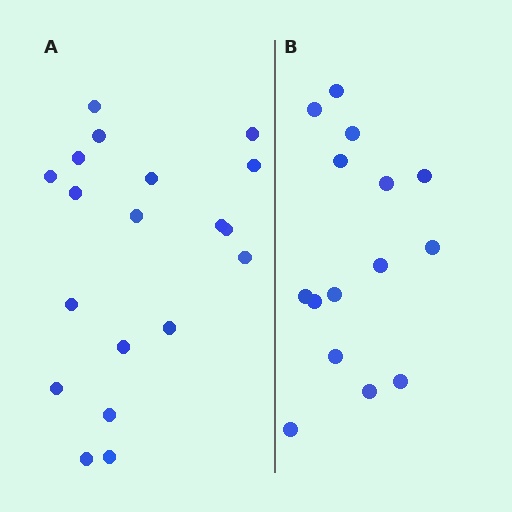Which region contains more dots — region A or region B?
Region A (the left region) has more dots.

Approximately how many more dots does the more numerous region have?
Region A has about 4 more dots than region B.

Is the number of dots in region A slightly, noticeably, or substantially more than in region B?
Region A has noticeably more, but not dramatically so. The ratio is roughly 1.3 to 1.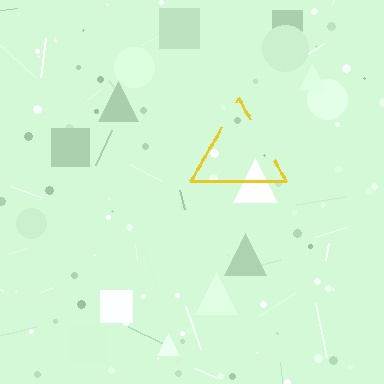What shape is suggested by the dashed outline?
The dashed outline suggests a triangle.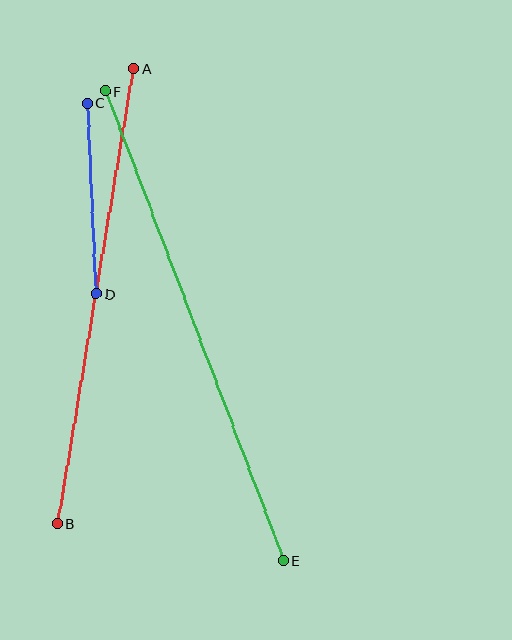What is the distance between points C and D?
The distance is approximately 191 pixels.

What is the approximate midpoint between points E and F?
The midpoint is at approximately (194, 326) pixels.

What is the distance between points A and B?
The distance is approximately 461 pixels.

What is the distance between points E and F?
The distance is approximately 502 pixels.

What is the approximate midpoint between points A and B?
The midpoint is at approximately (96, 296) pixels.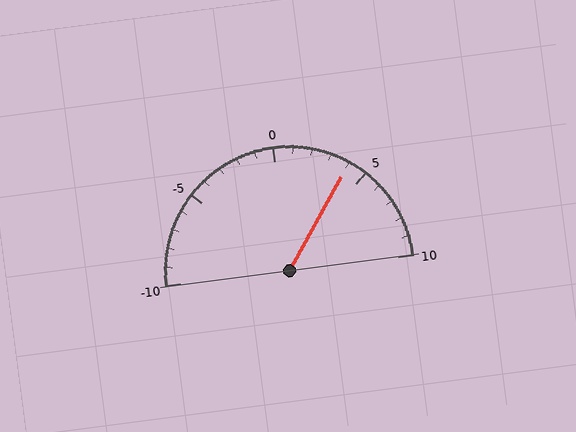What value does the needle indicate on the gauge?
The needle indicates approximately 4.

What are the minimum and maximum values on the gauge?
The gauge ranges from -10 to 10.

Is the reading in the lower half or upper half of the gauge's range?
The reading is in the upper half of the range (-10 to 10).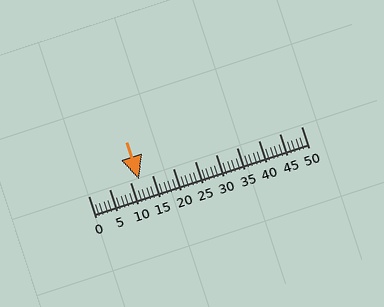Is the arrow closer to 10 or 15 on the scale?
The arrow is closer to 10.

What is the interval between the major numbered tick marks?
The major tick marks are spaced 5 units apart.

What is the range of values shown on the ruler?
The ruler shows values from 0 to 50.